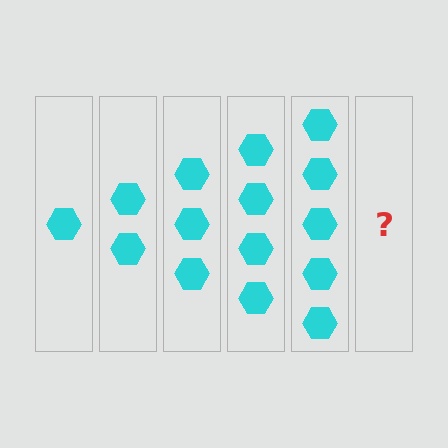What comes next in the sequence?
The next element should be 6 hexagons.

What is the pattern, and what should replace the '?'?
The pattern is that each step adds one more hexagon. The '?' should be 6 hexagons.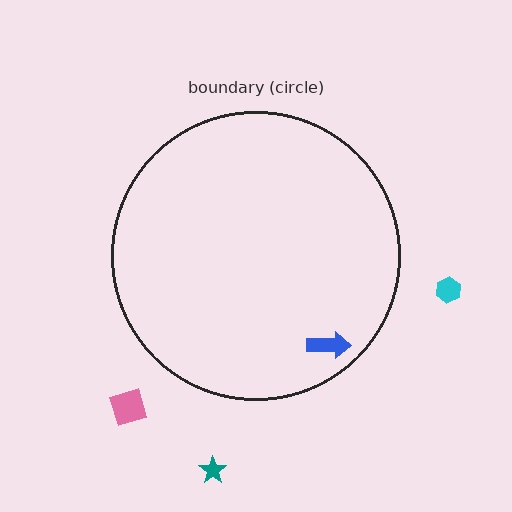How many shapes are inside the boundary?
1 inside, 3 outside.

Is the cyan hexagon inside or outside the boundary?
Outside.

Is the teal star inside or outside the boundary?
Outside.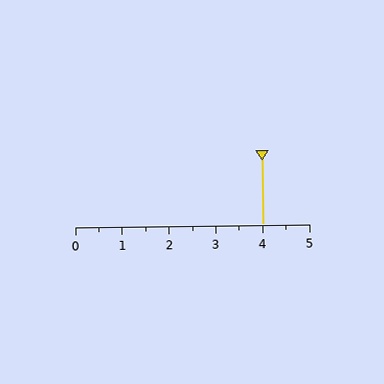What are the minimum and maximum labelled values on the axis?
The axis runs from 0 to 5.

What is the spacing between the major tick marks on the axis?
The major ticks are spaced 1 apart.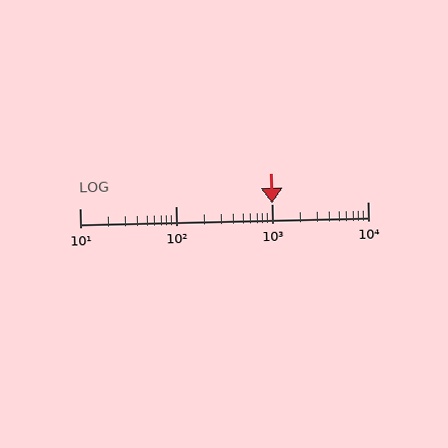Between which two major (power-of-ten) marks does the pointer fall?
The pointer is between 1000 and 10000.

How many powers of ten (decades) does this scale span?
The scale spans 3 decades, from 10 to 10000.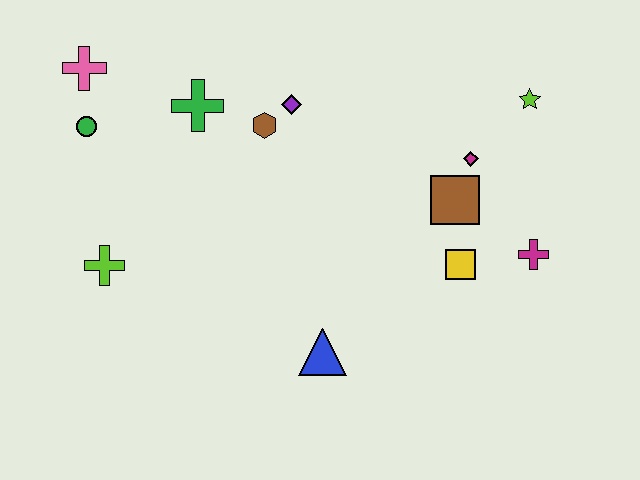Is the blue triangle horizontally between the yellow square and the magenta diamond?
No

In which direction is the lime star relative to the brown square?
The lime star is above the brown square.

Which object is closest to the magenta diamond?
The brown square is closest to the magenta diamond.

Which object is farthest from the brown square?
The pink cross is farthest from the brown square.